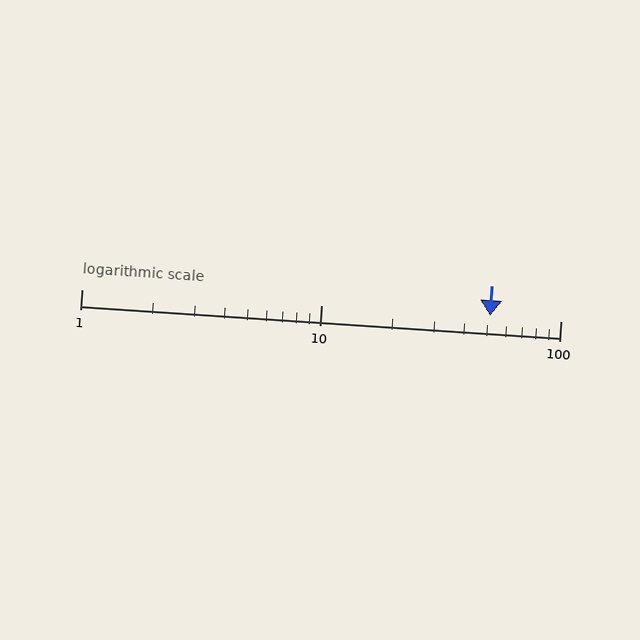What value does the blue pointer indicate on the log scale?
The pointer indicates approximately 51.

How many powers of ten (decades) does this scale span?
The scale spans 2 decades, from 1 to 100.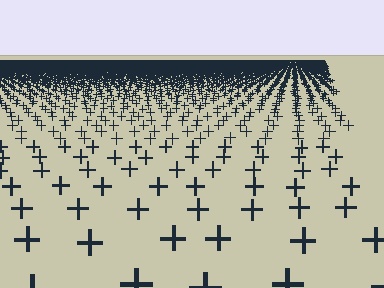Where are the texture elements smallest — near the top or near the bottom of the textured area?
Near the top.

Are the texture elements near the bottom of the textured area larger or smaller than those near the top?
Larger. Near the bottom, elements are closer to the viewer and appear at a bigger on-screen size.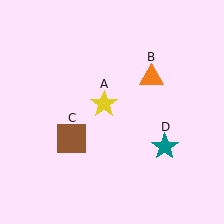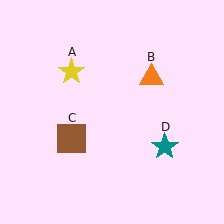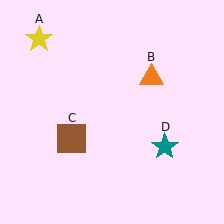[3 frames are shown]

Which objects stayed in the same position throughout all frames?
Orange triangle (object B) and brown square (object C) and teal star (object D) remained stationary.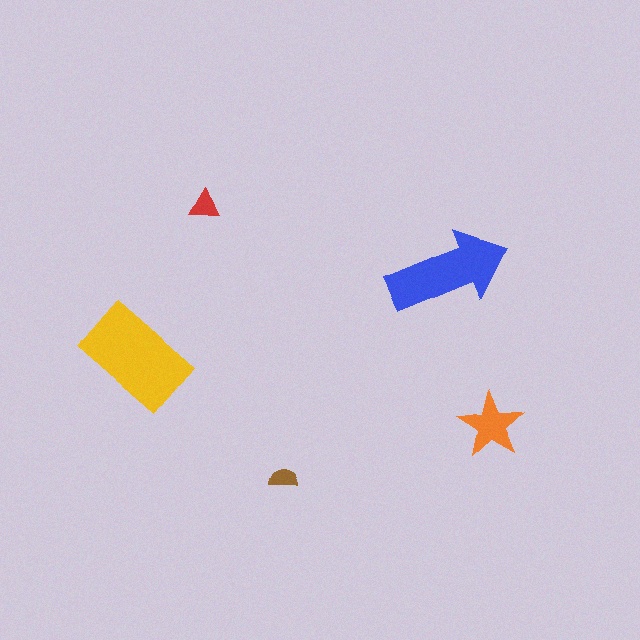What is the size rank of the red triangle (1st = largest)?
4th.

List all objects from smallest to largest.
The brown semicircle, the red triangle, the orange star, the blue arrow, the yellow rectangle.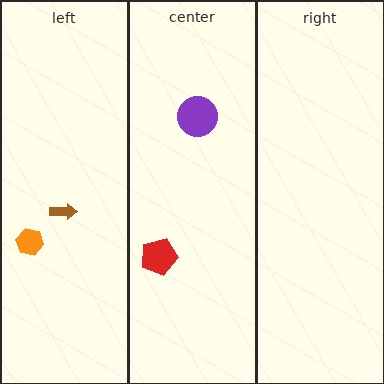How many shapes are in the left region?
2.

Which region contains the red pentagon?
The center region.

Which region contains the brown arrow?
The left region.